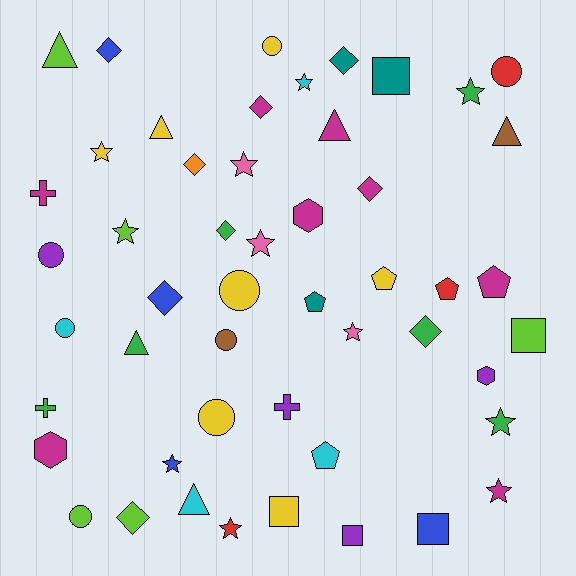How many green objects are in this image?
There are 6 green objects.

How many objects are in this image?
There are 50 objects.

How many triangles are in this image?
There are 6 triangles.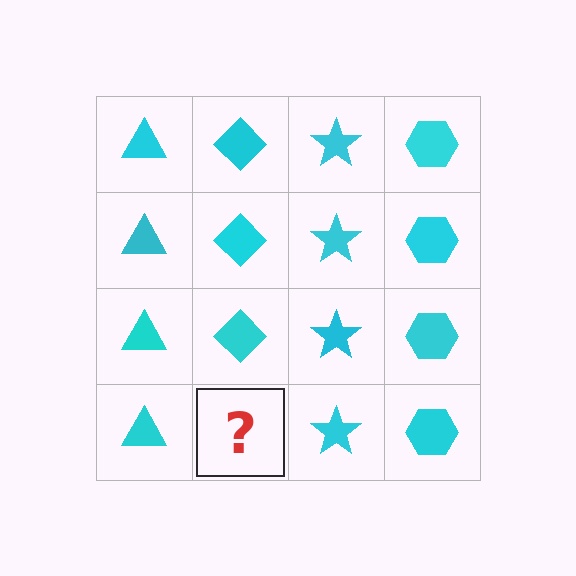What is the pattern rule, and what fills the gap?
The rule is that each column has a consistent shape. The gap should be filled with a cyan diamond.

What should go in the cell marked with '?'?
The missing cell should contain a cyan diamond.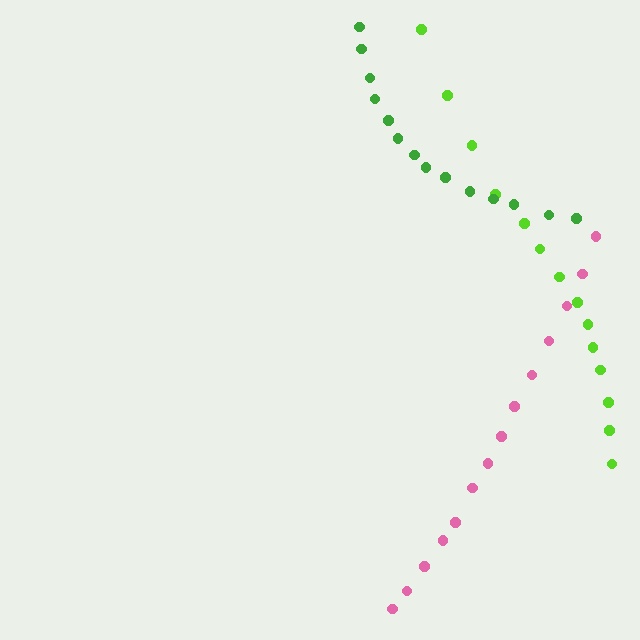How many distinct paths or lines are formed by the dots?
There are 3 distinct paths.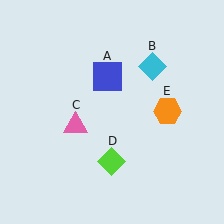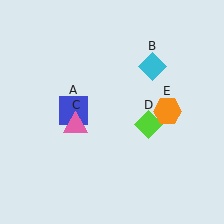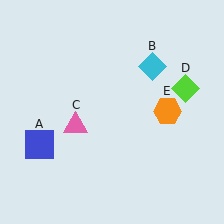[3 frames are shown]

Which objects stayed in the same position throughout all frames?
Cyan diamond (object B) and pink triangle (object C) and orange hexagon (object E) remained stationary.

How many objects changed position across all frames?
2 objects changed position: blue square (object A), lime diamond (object D).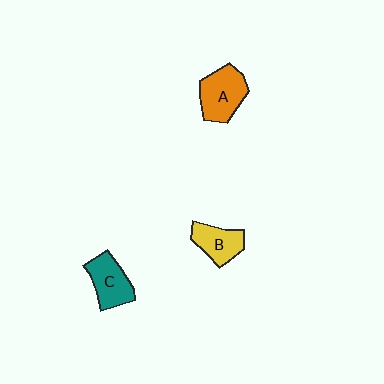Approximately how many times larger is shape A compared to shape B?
Approximately 1.3 times.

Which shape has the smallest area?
Shape B (yellow).